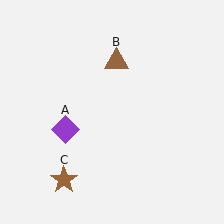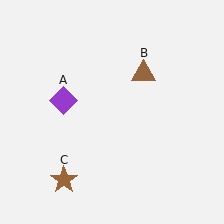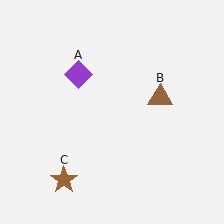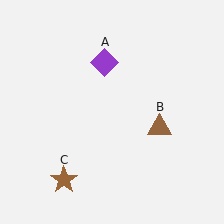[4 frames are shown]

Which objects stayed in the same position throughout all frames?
Brown star (object C) remained stationary.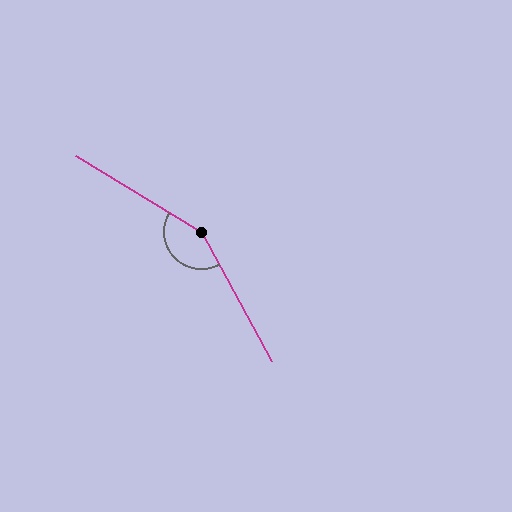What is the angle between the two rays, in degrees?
Approximately 150 degrees.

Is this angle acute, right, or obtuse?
It is obtuse.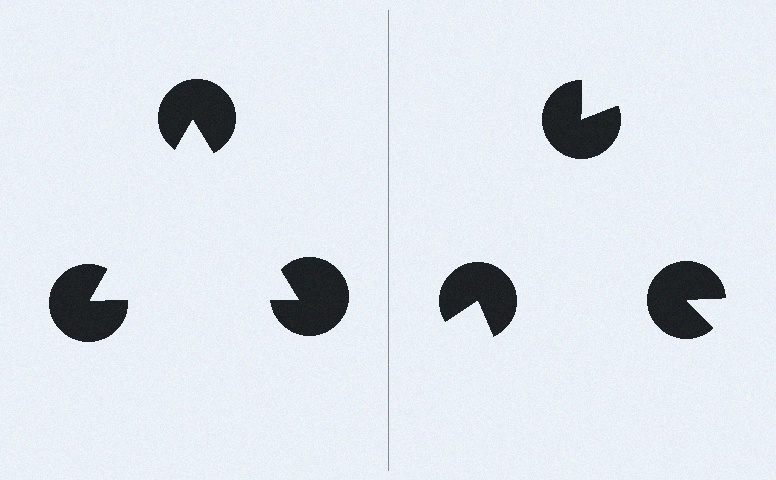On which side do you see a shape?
An illusory triangle appears on the left side. On the right side the wedge cuts are rotated, so no coherent shape forms.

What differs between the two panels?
The pac-man discs are positioned identically on both sides; only the wedge orientations differ. On the left they align to a triangle; on the right they are misaligned.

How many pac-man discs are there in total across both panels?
6 — 3 on each side.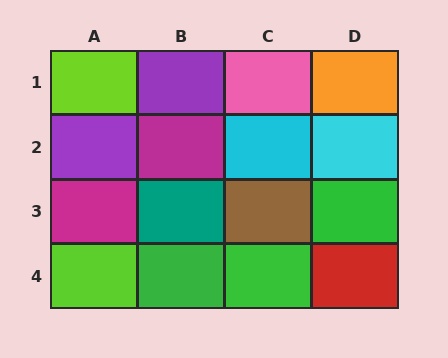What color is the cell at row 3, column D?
Green.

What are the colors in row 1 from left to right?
Lime, purple, pink, orange.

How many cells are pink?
1 cell is pink.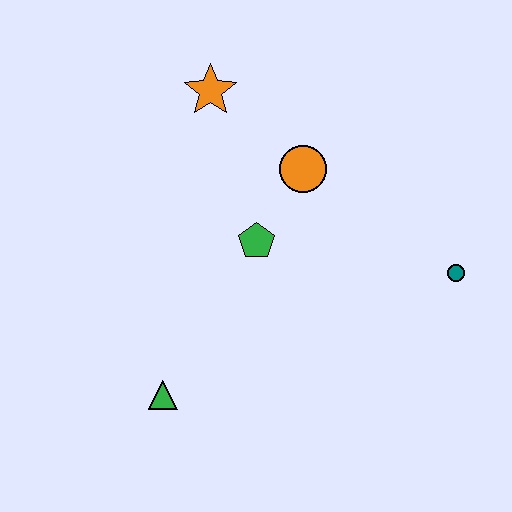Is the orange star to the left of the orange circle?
Yes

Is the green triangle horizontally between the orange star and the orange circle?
No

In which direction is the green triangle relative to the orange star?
The green triangle is below the orange star.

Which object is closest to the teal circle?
The orange circle is closest to the teal circle.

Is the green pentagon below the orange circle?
Yes